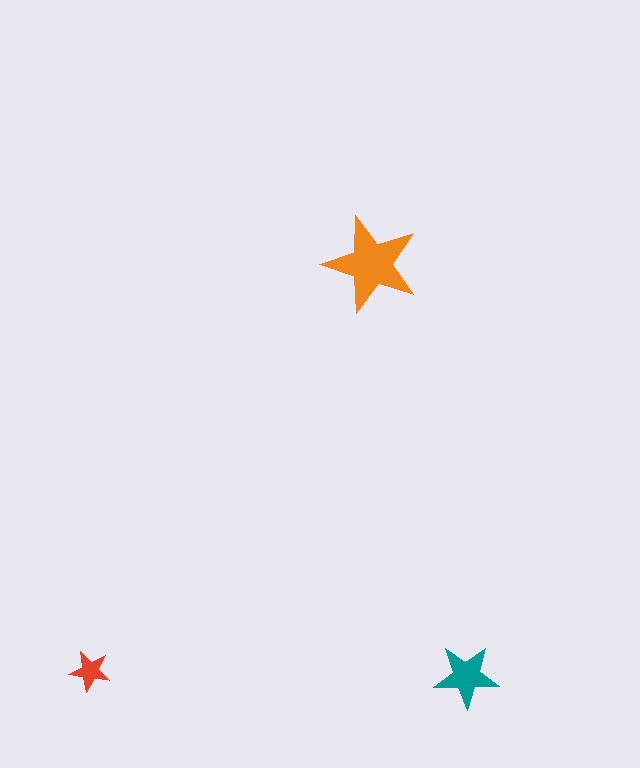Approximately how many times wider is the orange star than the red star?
About 2.5 times wider.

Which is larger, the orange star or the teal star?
The orange one.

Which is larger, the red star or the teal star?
The teal one.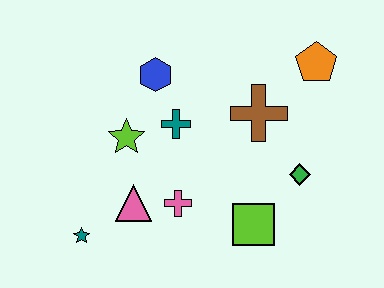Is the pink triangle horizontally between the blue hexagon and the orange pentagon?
No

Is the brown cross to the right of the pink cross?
Yes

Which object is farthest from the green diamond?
The teal star is farthest from the green diamond.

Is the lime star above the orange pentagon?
No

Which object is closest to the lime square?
The green diamond is closest to the lime square.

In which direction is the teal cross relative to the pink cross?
The teal cross is above the pink cross.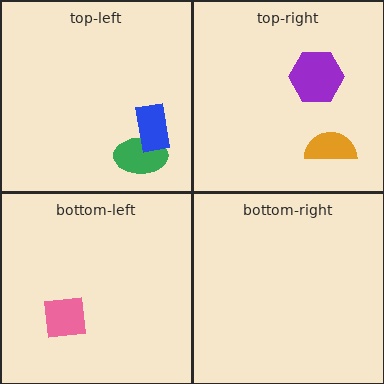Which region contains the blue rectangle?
The top-left region.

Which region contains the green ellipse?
The top-left region.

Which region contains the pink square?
The bottom-left region.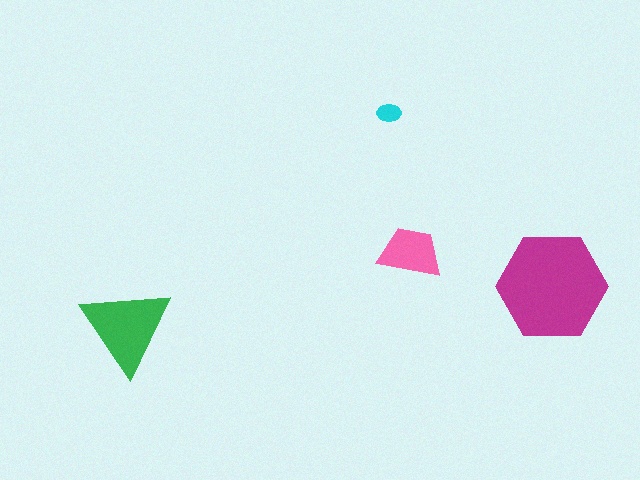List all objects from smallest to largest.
The cyan ellipse, the pink trapezoid, the green triangle, the magenta hexagon.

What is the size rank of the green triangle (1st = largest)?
2nd.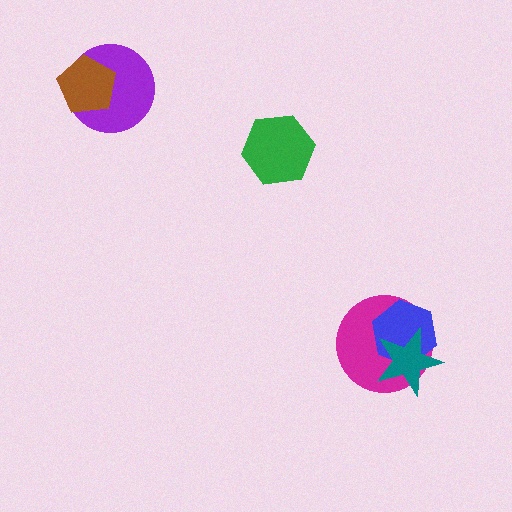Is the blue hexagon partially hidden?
Yes, it is partially covered by another shape.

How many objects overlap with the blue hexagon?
2 objects overlap with the blue hexagon.